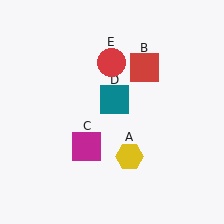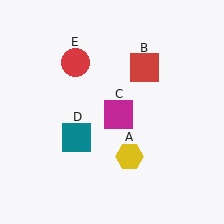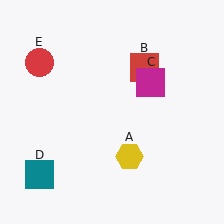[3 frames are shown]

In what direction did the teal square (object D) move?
The teal square (object D) moved down and to the left.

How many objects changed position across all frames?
3 objects changed position: magenta square (object C), teal square (object D), red circle (object E).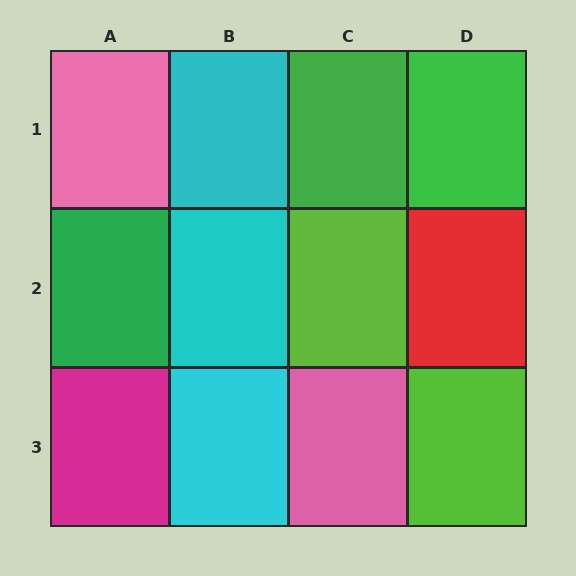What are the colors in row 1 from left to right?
Pink, cyan, green, green.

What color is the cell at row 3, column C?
Pink.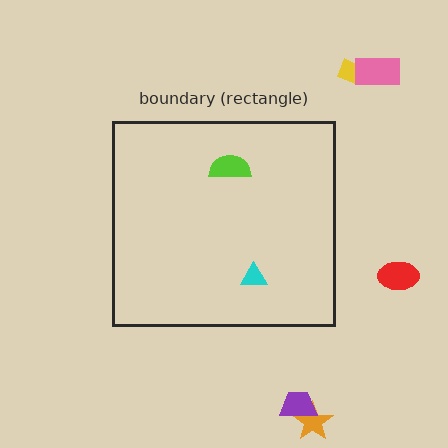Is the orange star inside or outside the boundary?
Outside.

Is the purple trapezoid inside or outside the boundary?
Outside.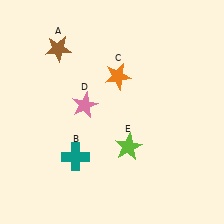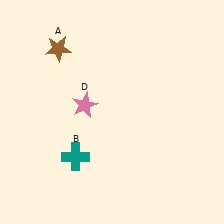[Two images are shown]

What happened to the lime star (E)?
The lime star (E) was removed in Image 2. It was in the bottom-right area of Image 1.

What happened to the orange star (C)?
The orange star (C) was removed in Image 2. It was in the top-right area of Image 1.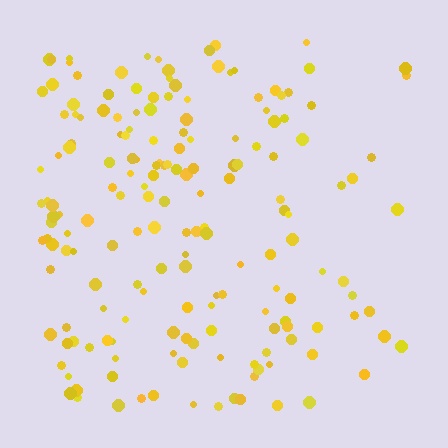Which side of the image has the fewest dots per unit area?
The right.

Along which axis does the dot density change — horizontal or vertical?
Horizontal.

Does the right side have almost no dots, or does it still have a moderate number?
Still a moderate number, just noticeably fewer than the left.